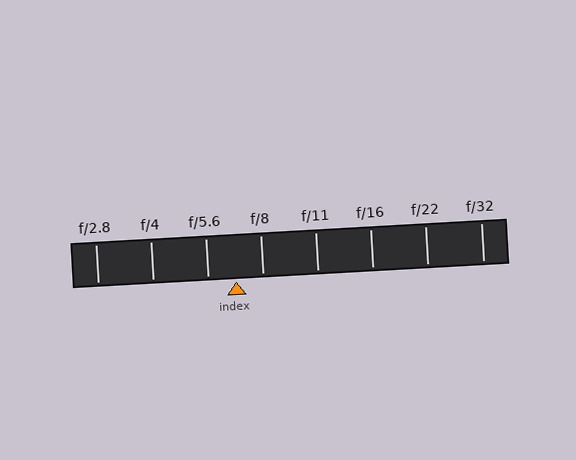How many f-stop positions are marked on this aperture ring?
There are 8 f-stop positions marked.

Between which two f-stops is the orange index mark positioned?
The index mark is between f/5.6 and f/8.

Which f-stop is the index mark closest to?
The index mark is closest to f/8.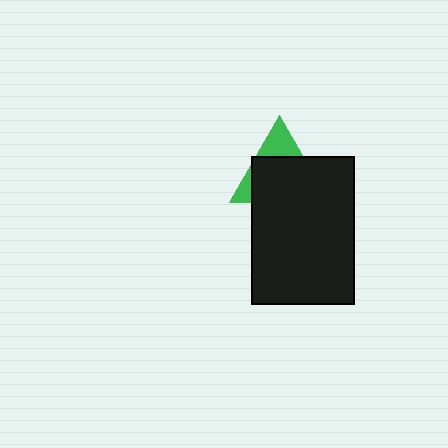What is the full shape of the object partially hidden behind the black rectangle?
The partially hidden object is a green triangle.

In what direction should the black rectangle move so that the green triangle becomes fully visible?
The black rectangle should move down. That is the shortest direction to clear the overlap and leave the green triangle fully visible.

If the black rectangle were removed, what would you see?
You would see the complete green triangle.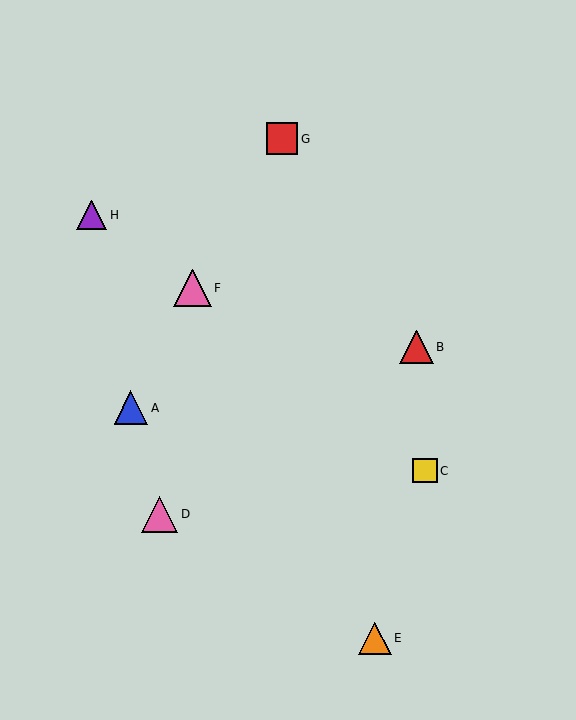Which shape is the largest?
The pink triangle (labeled F) is the largest.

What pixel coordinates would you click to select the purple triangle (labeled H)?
Click at (92, 215) to select the purple triangle H.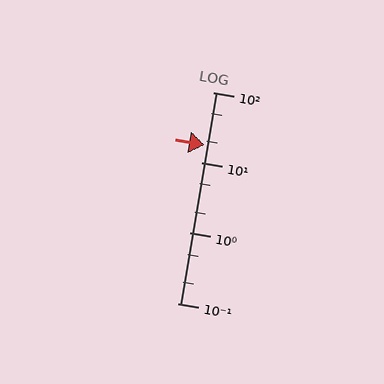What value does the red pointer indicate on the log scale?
The pointer indicates approximately 18.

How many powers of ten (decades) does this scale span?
The scale spans 3 decades, from 0.1 to 100.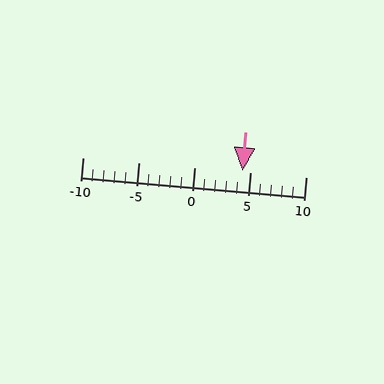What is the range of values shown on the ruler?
The ruler shows values from -10 to 10.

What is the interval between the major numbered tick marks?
The major tick marks are spaced 5 units apart.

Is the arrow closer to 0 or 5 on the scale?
The arrow is closer to 5.